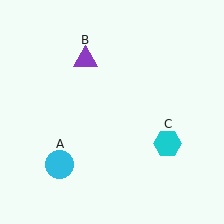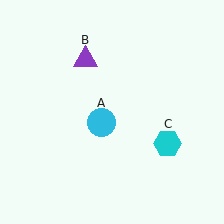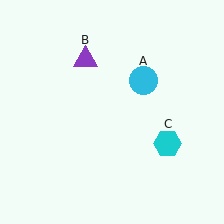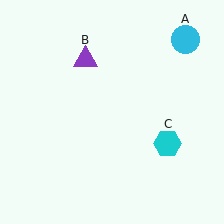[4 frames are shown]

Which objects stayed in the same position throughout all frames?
Purple triangle (object B) and cyan hexagon (object C) remained stationary.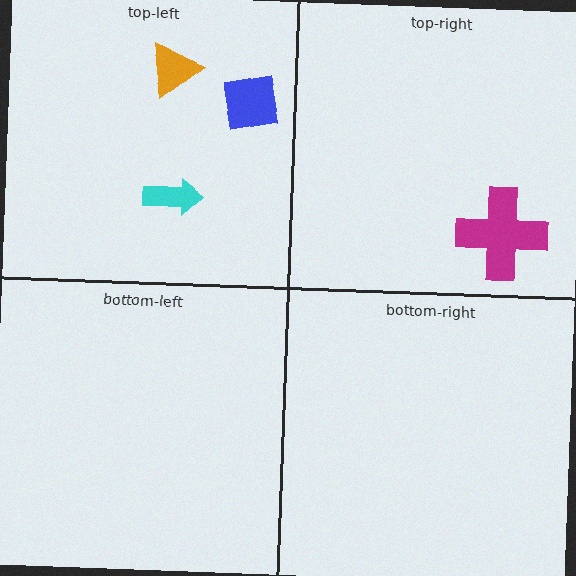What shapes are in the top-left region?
The cyan arrow, the blue square, the orange triangle.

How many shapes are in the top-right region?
1.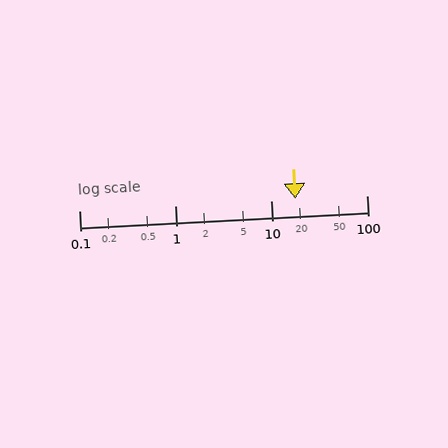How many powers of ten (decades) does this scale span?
The scale spans 3 decades, from 0.1 to 100.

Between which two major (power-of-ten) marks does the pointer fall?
The pointer is between 10 and 100.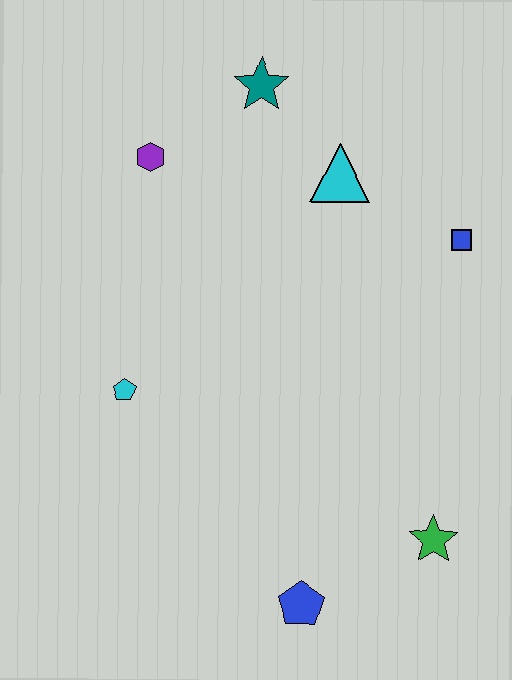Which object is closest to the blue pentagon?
The green star is closest to the blue pentagon.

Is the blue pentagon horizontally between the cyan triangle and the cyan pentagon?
Yes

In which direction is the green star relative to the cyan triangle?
The green star is below the cyan triangle.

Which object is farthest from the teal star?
The blue pentagon is farthest from the teal star.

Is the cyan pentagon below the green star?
No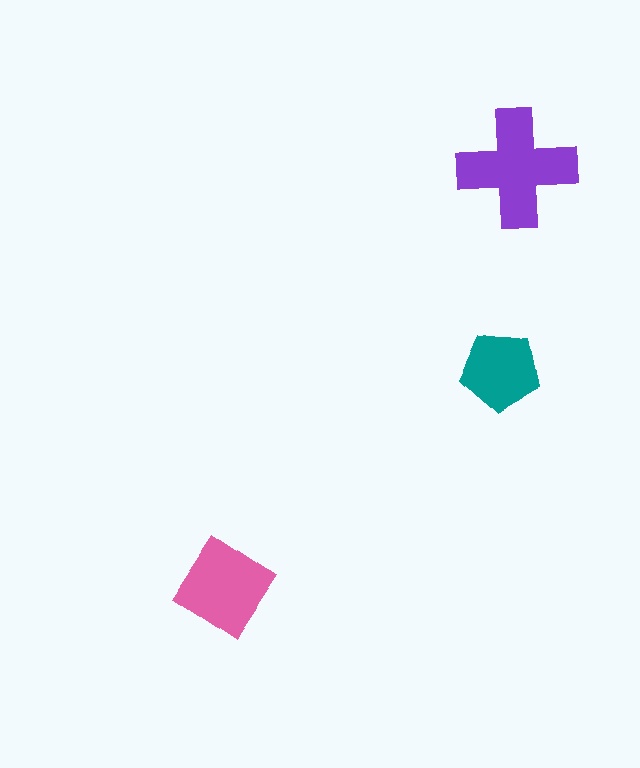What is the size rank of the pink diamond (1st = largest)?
2nd.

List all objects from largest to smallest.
The purple cross, the pink diamond, the teal pentagon.